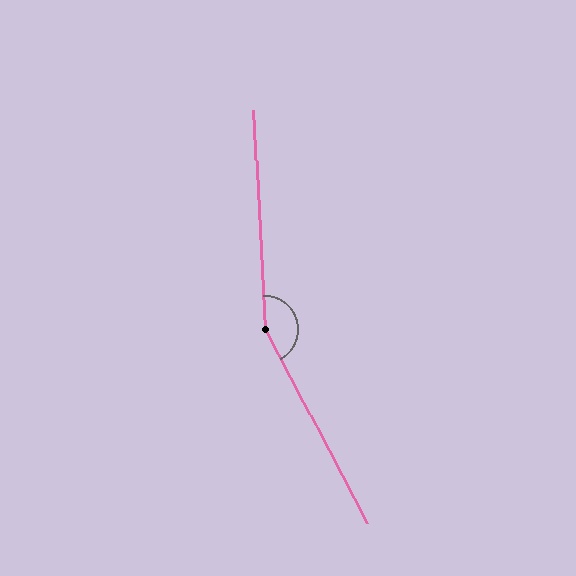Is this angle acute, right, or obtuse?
It is obtuse.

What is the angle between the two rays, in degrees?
Approximately 155 degrees.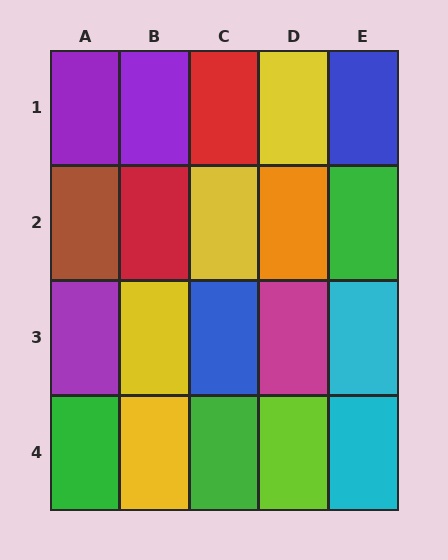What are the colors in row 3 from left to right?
Purple, yellow, blue, magenta, cyan.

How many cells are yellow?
4 cells are yellow.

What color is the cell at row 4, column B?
Yellow.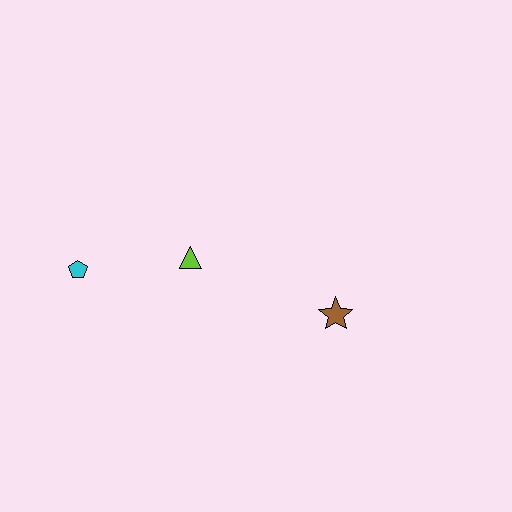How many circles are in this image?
There are no circles.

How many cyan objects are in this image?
There is 1 cyan object.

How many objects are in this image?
There are 3 objects.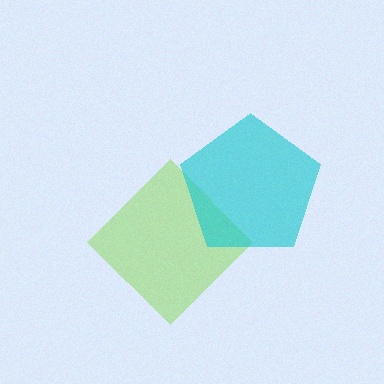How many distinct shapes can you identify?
There are 2 distinct shapes: a lime diamond, a cyan pentagon.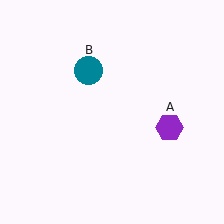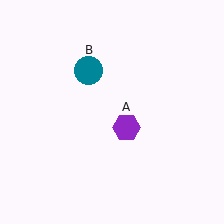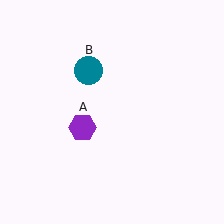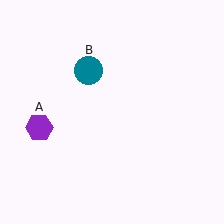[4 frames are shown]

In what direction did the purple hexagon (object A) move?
The purple hexagon (object A) moved left.